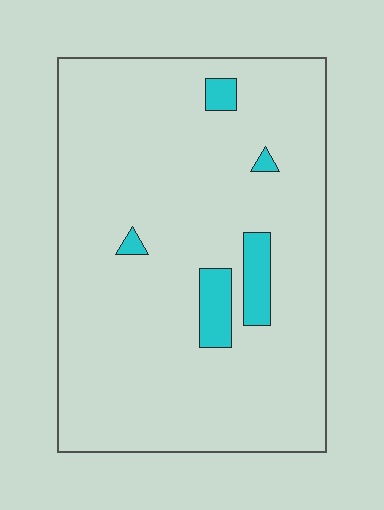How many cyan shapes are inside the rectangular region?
5.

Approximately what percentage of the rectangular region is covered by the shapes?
Approximately 5%.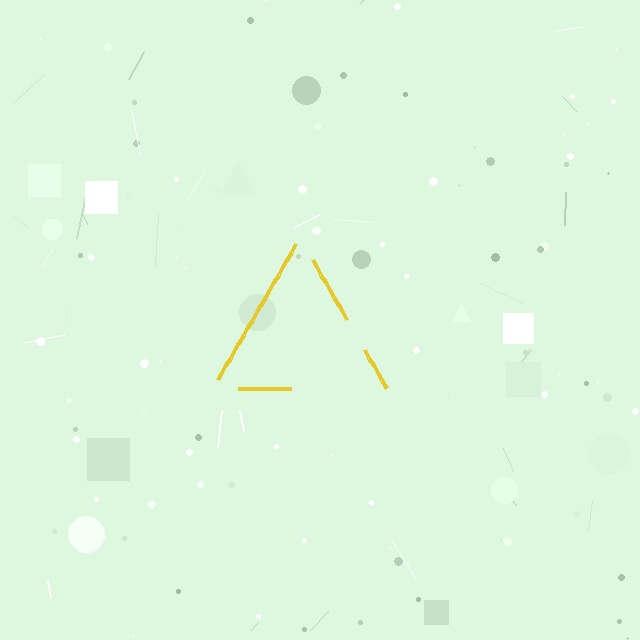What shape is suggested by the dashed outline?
The dashed outline suggests a triangle.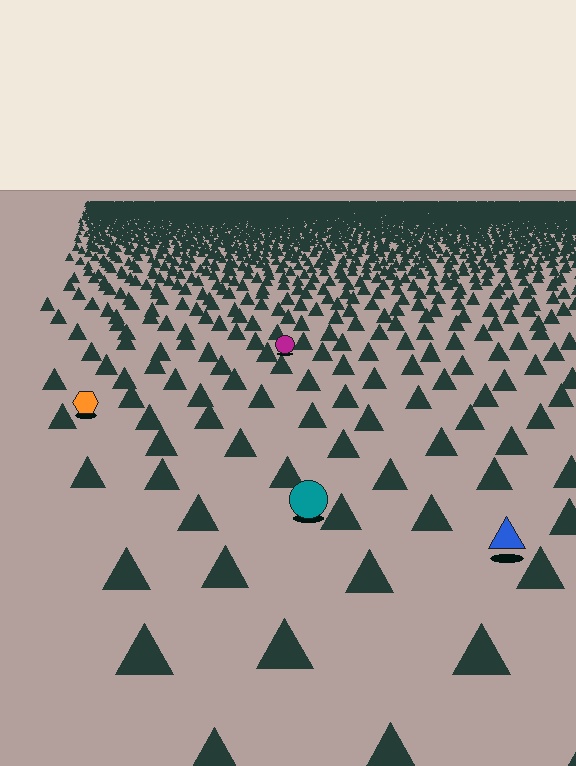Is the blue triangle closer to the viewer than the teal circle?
Yes. The blue triangle is closer — you can tell from the texture gradient: the ground texture is coarser near it.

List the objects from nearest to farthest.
From nearest to farthest: the blue triangle, the teal circle, the orange hexagon, the magenta circle.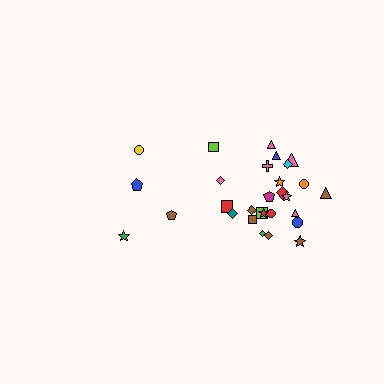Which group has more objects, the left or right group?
The right group.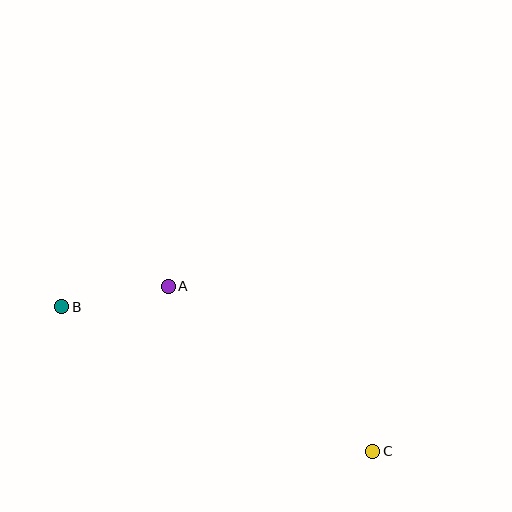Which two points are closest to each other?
Points A and B are closest to each other.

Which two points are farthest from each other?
Points B and C are farthest from each other.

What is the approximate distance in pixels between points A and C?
The distance between A and C is approximately 263 pixels.